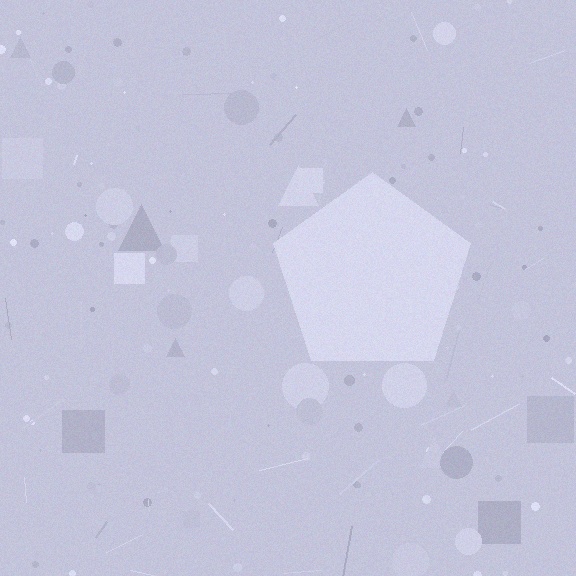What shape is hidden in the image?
A pentagon is hidden in the image.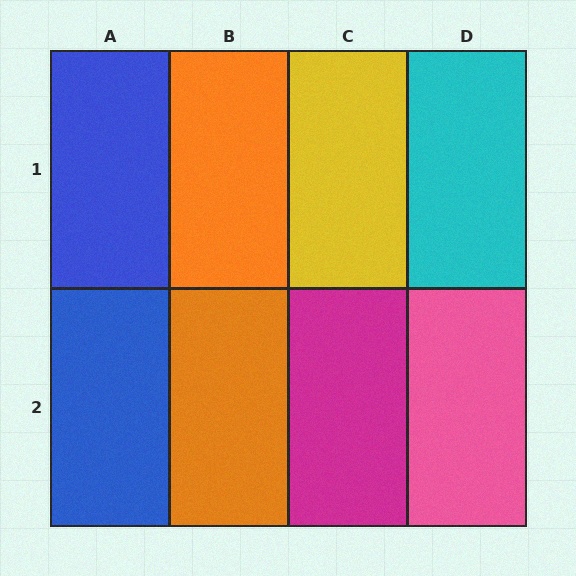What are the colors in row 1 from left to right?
Blue, orange, yellow, cyan.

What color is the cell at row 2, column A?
Blue.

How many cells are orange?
2 cells are orange.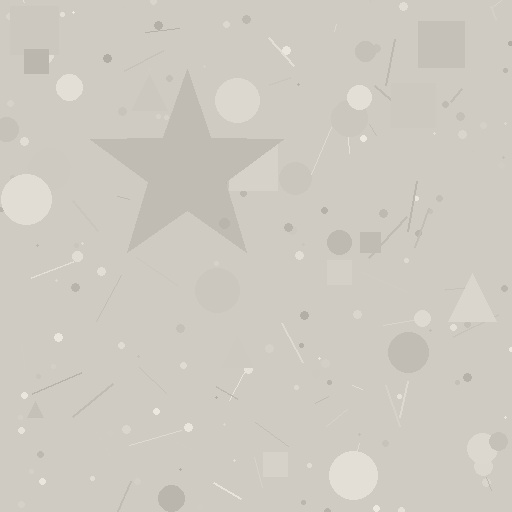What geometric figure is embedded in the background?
A star is embedded in the background.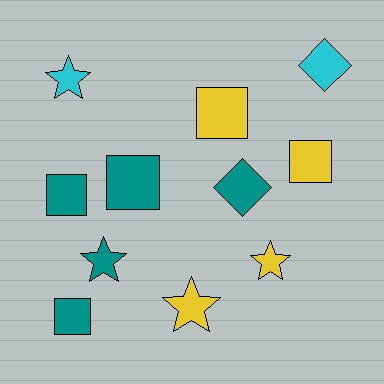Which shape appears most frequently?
Square, with 5 objects.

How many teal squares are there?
There are 3 teal squares.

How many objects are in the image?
There are 11 objects.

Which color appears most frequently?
Teal, with 5 objects.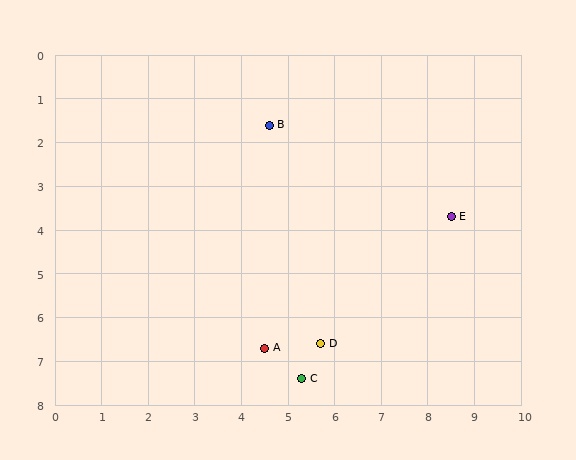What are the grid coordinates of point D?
Point D is at approximately (5.7, 6.6).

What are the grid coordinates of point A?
Point A is at approximately (4.5, 6.7).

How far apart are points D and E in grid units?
Points D and E are about 4.0 grid units apart.